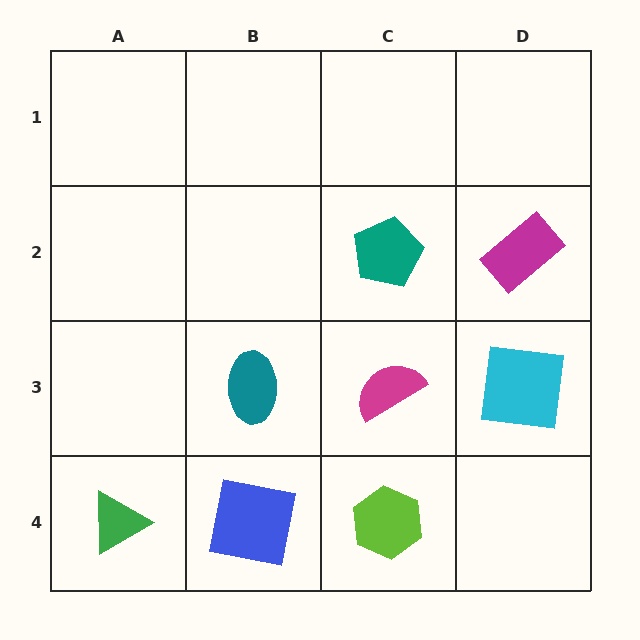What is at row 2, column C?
A teal pentagon.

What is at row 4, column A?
A green triangle.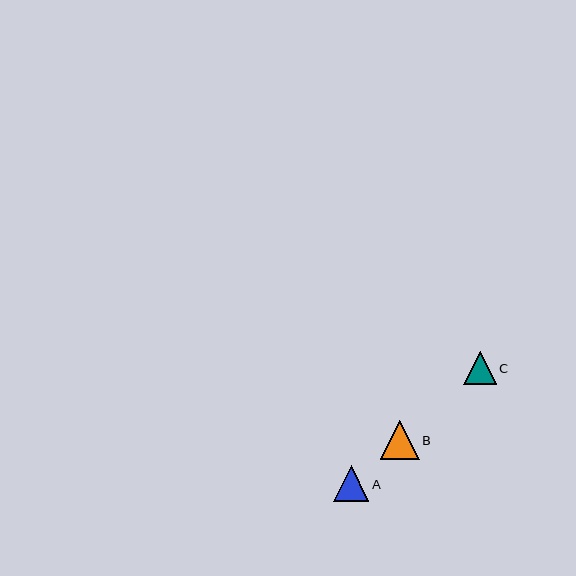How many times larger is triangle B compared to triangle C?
Triangle B is approximately 1.2 times the size of triangle C.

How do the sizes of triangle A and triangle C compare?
Triangle A and triangle C are approximately the same size.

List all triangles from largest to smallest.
From largest to smallest: B, A, C.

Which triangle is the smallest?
Triangle C is the smallest with a size of approximately 33 pixels.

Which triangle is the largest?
Triangle B is the largest with a size of approximately 39 pixels.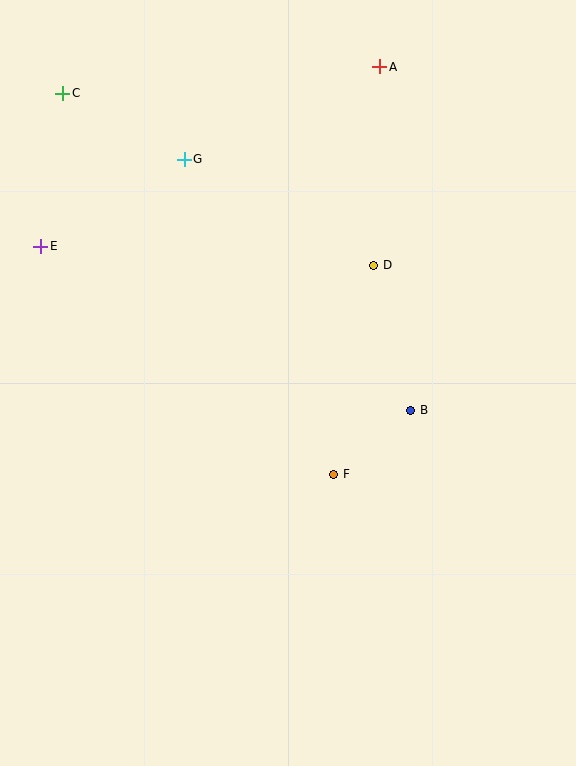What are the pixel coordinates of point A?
Point A is at (380, 67).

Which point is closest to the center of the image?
Point F at (334, 474) is closest to the center.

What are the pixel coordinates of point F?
Point F is at (334, 474).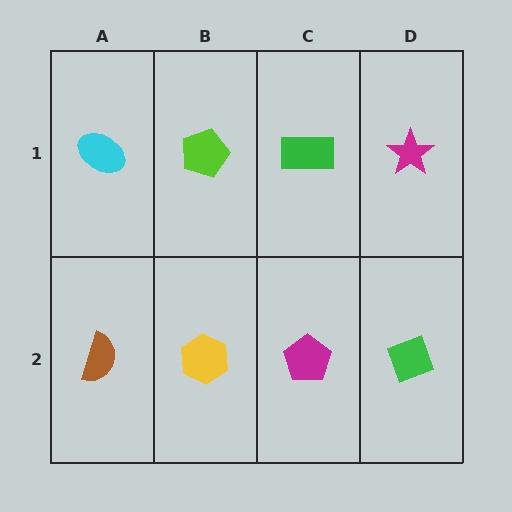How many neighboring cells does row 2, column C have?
3.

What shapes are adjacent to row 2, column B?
A lime pentagon (row 1, column B), a brown semicircle (row 2, column A), a magenta pentagon (row 2, column C).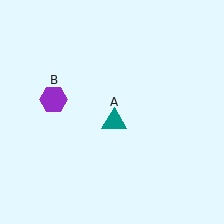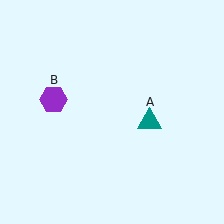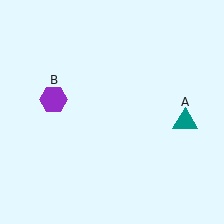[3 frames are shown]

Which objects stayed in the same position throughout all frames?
Purple hexagon (object B) remained stationary.